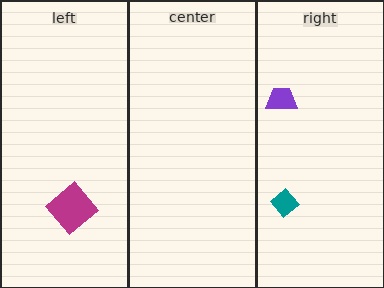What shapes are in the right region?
The purple trapezoid, the teal diamond.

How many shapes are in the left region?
1.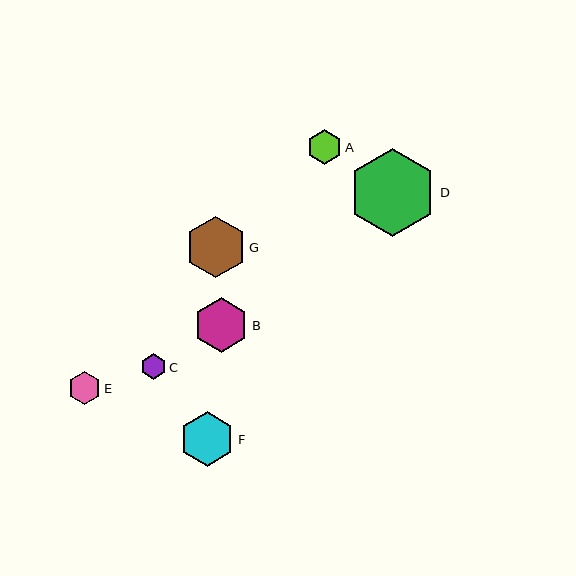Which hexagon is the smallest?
Hexagon C is the smallest with a size of approximately 25 pixels.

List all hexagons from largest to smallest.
From largest to smallest: D, G, F, B, A, E, C.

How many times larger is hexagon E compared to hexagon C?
Hexagon E is approximately 1.3 times the size of hexagon C.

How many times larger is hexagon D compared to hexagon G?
Hexagon D is approximately 1.4 times the size of hexagon G.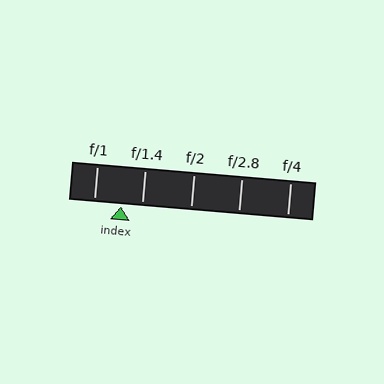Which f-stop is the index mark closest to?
The index mark is closest to f/1.4.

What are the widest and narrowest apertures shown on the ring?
The widest aperture shown is f/1 and the narrowest is f/4.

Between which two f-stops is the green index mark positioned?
The index mark is between f/1 and f/1.4.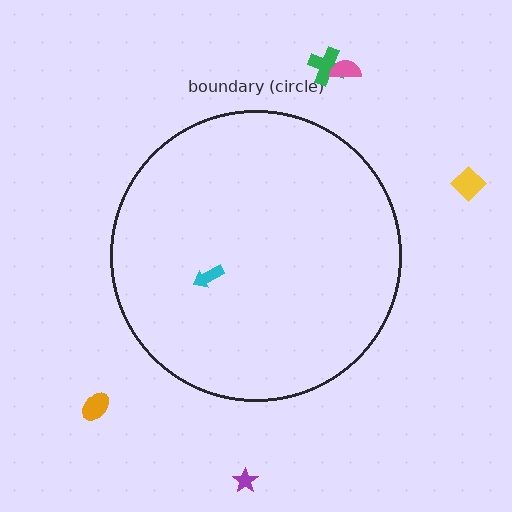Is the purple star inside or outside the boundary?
Outside.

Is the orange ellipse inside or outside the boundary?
Outside.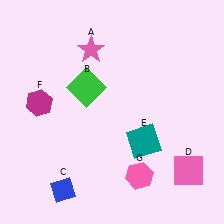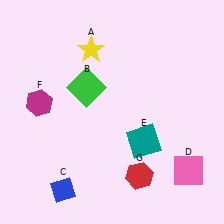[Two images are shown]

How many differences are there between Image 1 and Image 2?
There are 2 differences between the two images.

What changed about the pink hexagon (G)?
In Image 1, G is pink. In Image 2, it changed to red.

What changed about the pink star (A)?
In Image 1, A is pink. In Image 2, it changed to yellow.